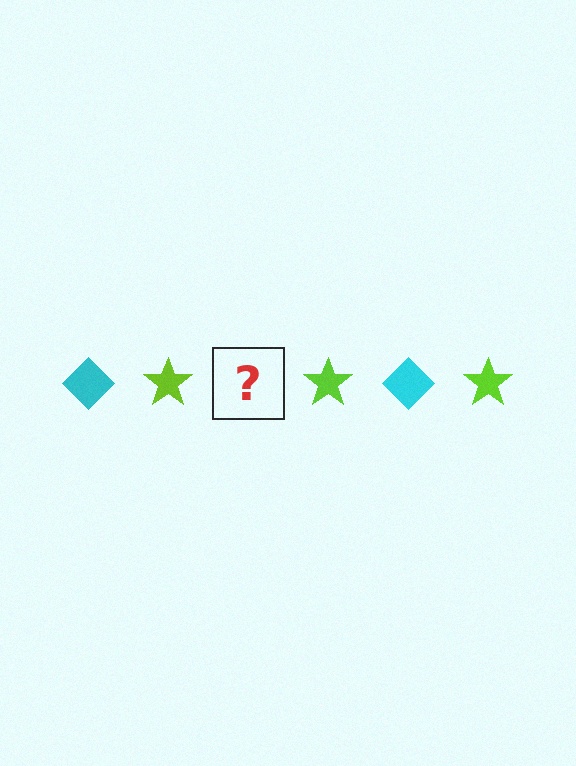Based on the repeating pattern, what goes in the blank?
The blank should be a cyan diamond.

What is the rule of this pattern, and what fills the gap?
The rule is that the pattern alternates between cyan diamond and lime star. The gap should be filled with a cyan diamond.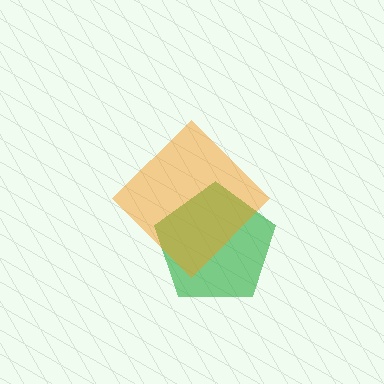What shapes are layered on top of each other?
The layered shapes are: a green pentagon, an orange diamond.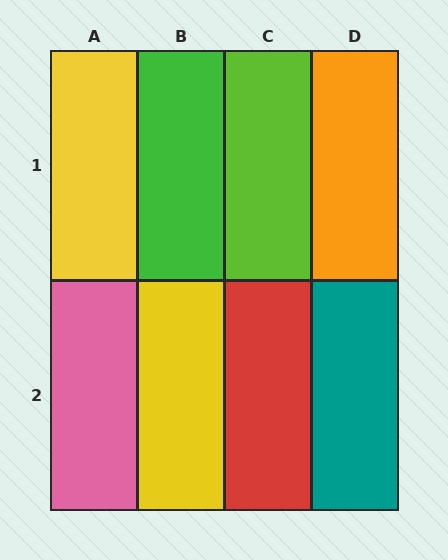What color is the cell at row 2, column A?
Pink.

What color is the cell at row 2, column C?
Red.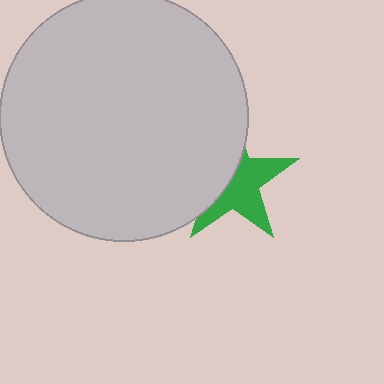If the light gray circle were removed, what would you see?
You would see the complete green star.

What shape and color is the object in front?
The object in front is a light gray circle.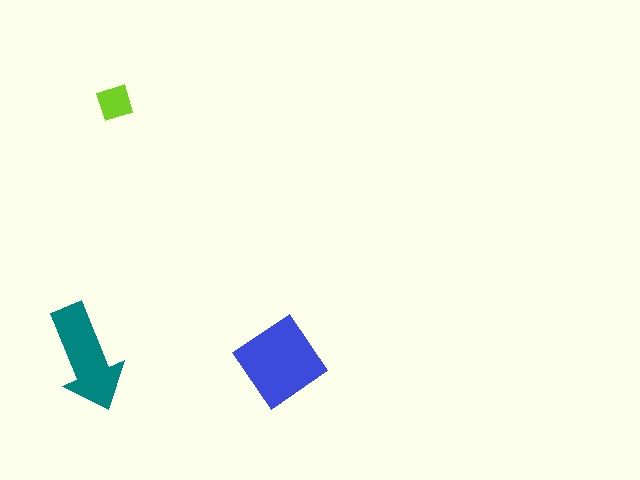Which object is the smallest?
The lime diamond.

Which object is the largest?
The blue diamond.